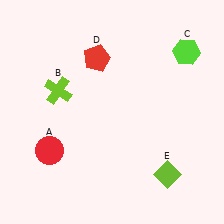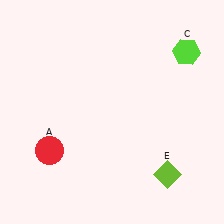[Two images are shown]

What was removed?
The lime cross (B), the red pentagon (D) were removed in Image 2.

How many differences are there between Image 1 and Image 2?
There are 2 differences between the two images.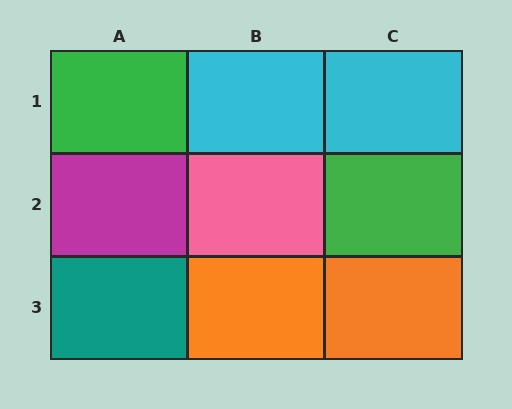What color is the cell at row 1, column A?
Green.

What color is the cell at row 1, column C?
Cyan.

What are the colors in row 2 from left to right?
Magenta, pink, green.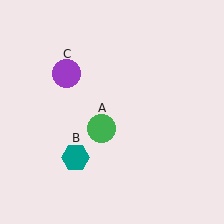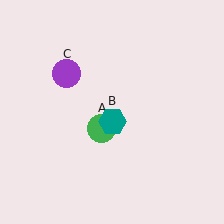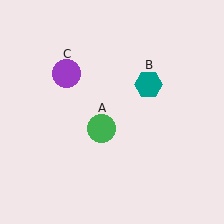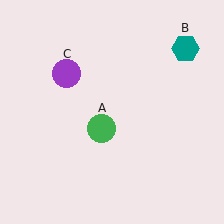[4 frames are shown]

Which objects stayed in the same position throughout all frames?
Green circle (object A) and purple circle (object C) remained stationary.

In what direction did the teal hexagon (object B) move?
The teal hexagon (object B) moved up and to the right.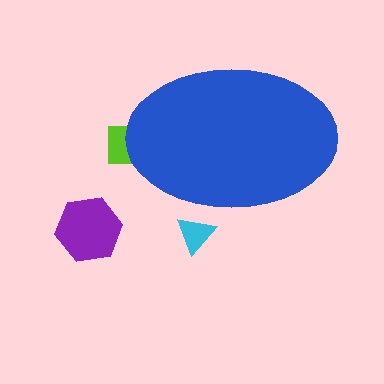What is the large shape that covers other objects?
A blue ellipse.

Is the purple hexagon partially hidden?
No, the purple hexagon is fully visible.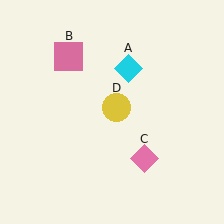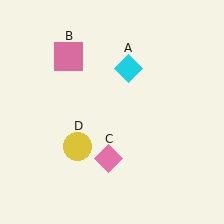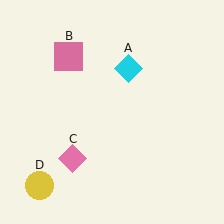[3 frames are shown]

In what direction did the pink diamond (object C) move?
The pink diamond (object C) moved left.